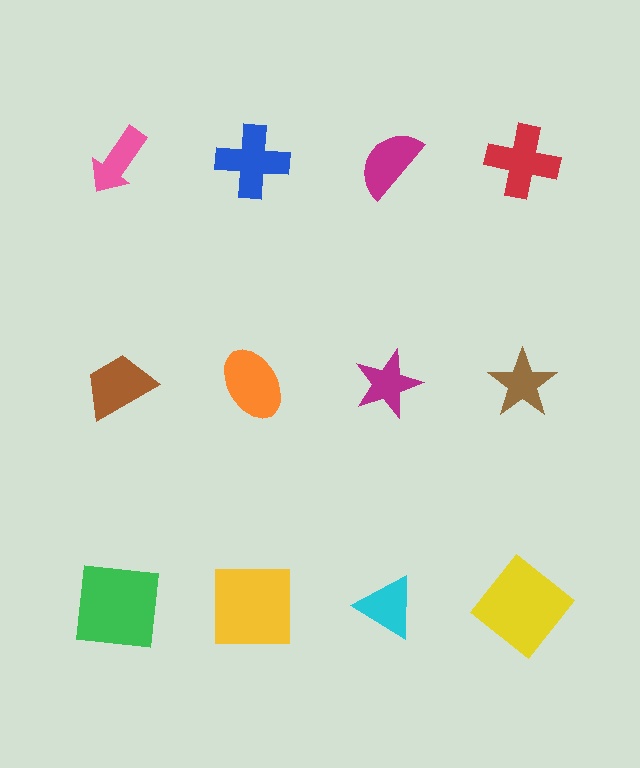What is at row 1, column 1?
A pink arrow.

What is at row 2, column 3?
A magenta star.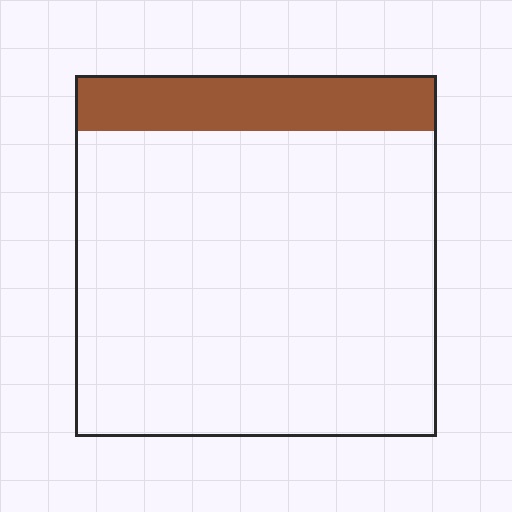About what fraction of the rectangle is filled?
About one sixth (1/6).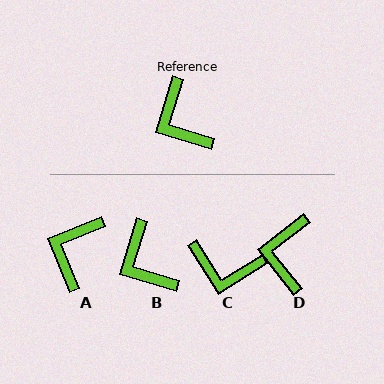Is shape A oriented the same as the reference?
No, it is off by about 51 degrees.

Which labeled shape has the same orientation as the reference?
B.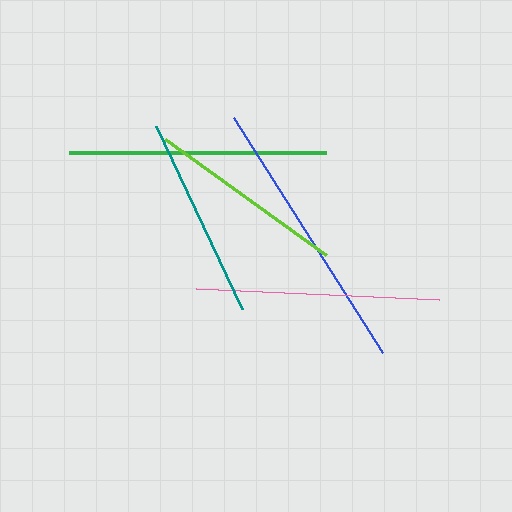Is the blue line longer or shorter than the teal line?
The blue line is longer than the teal line.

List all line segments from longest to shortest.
From longest to shortest: blue, green, pink, teal, lime.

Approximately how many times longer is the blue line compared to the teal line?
The blue line is approximately 1.4 times the length of the teal line.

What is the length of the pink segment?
The pink segment is approximately 243 pixels long.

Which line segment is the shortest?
The lime line is the shortest at approximately 198 pixels.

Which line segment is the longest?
The blue line is the longest at approximately 279 pixels.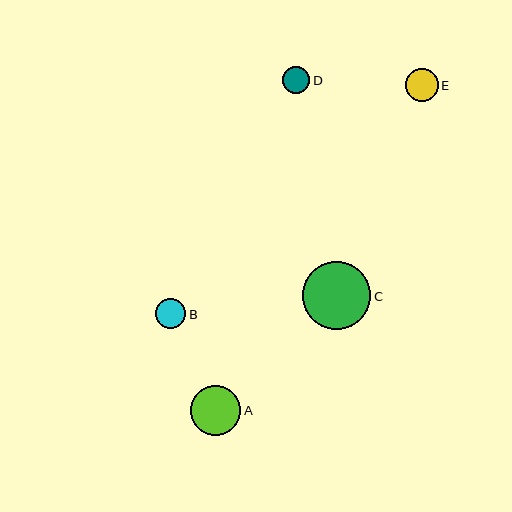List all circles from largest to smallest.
From largest to smallest: C, A, E, B, D.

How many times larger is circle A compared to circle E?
Circle A is approximately 1.5 times the size of circle E.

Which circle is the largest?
Circle C is the largest with a size of approximately 68 pixels.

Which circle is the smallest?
Circle D is the smallest with a size of approximately 27 pixels.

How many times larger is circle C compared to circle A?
Circle C is approximately 1.3 times the size of circle A.